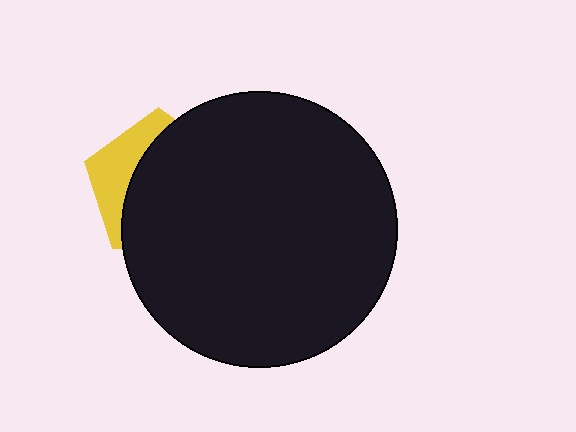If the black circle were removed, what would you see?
You would see the complete yellow pentagon.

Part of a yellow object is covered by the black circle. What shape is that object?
It is a pentagon.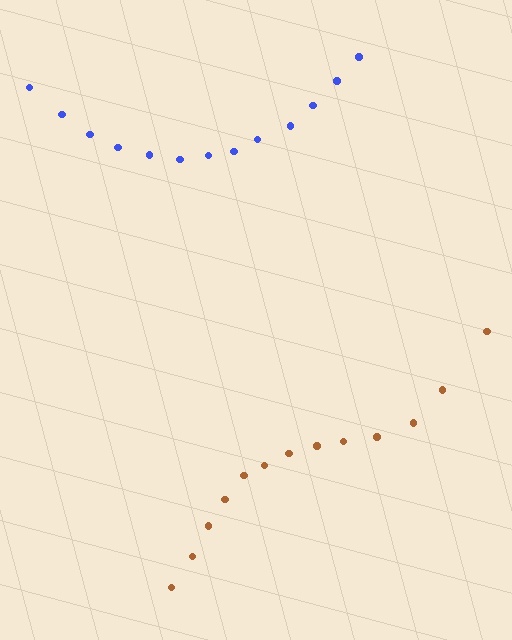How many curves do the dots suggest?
There are 2 distinct paths.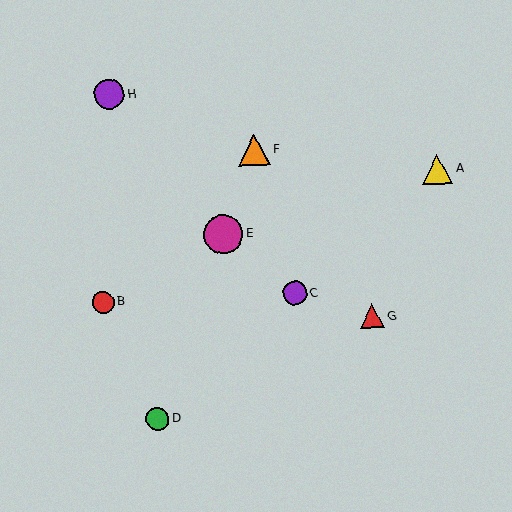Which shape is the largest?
The magenta circle (labeled E) is the largest.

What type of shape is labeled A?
Shape A is a yellow triangle.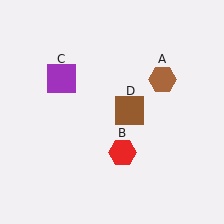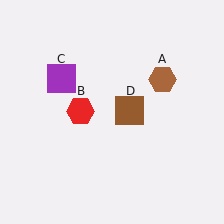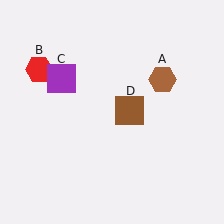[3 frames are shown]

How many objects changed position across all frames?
1 object changed position: red hexagon (object B).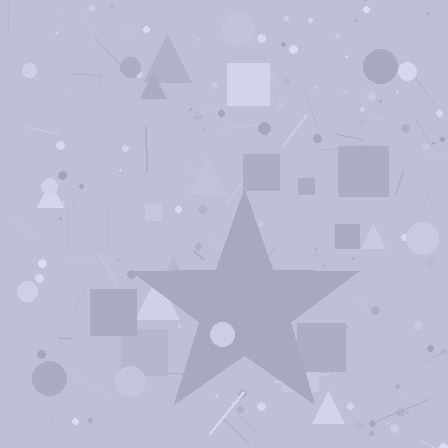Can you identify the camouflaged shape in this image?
The camouflaged shape is a star.